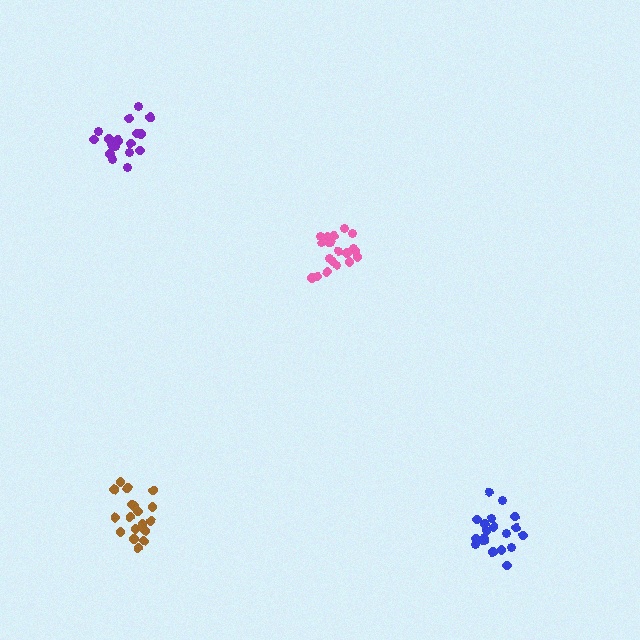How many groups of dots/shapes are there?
There are 4 groups.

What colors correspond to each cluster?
The clusters are colored: pink, purple, blue, brown.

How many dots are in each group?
Group 1: 20 dots, Group 2: 18 dots, Group 3: 20 dots, Group 4: 18 dots (76 total).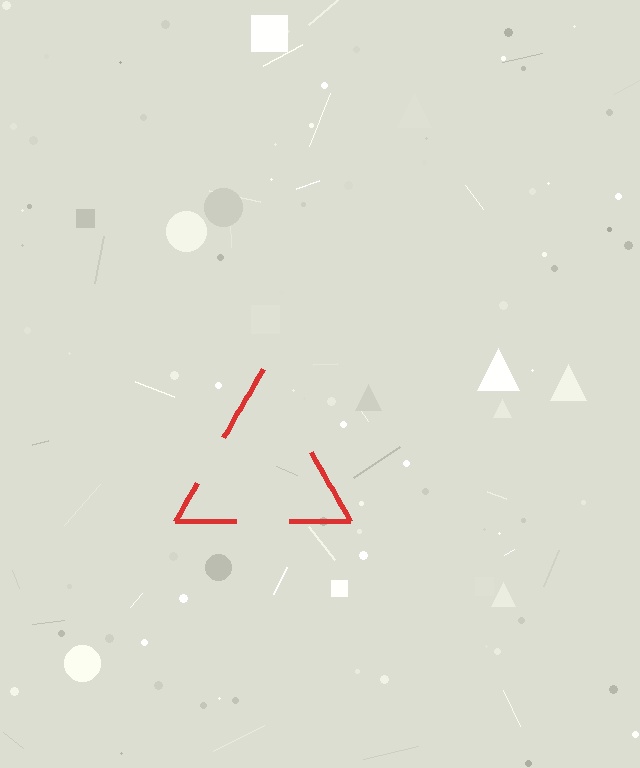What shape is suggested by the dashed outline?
The dashed outline suggests a triangle.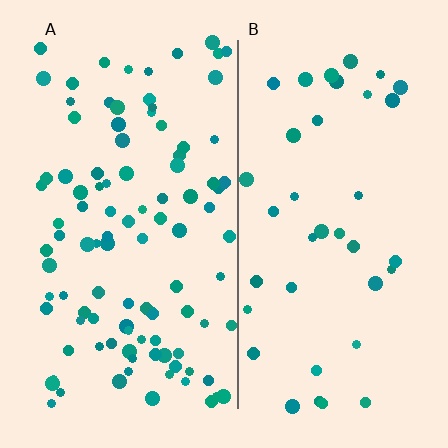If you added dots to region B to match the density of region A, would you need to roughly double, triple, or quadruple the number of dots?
Approximately triple.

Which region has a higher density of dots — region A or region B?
A (the left).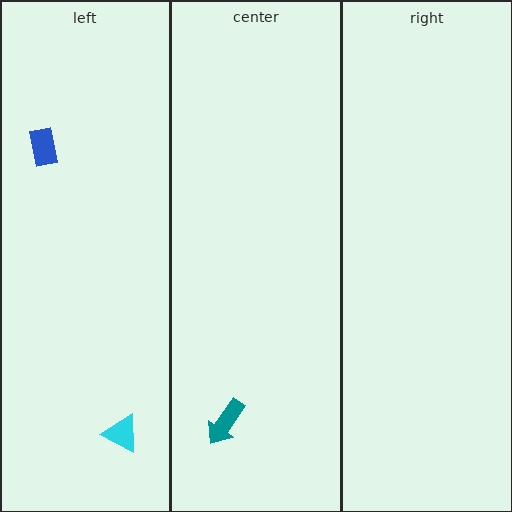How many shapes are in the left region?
2.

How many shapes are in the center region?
1.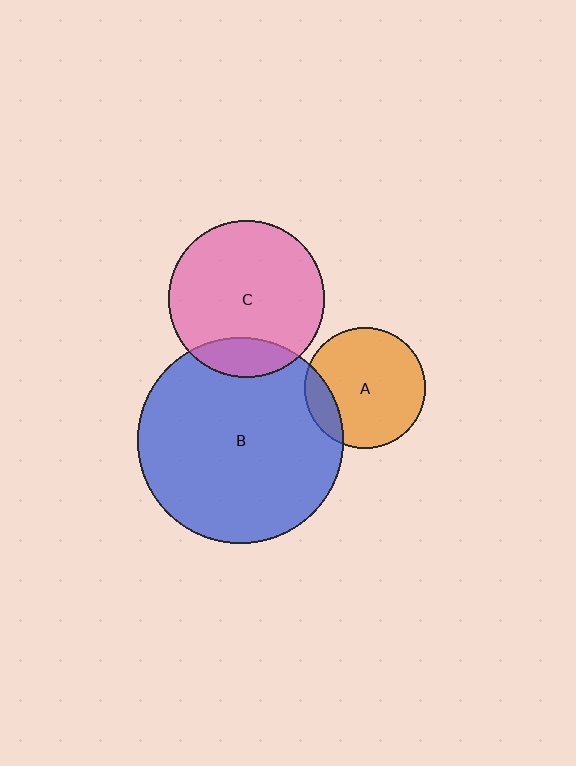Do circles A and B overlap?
Yes.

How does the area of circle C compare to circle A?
Approximately 1.7 times.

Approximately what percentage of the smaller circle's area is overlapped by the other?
Approximately 15%.